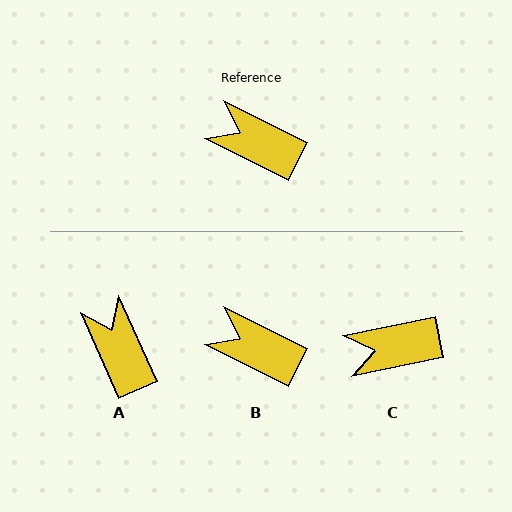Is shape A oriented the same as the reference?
No, it is off by about 40 degrees.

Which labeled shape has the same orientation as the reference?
B.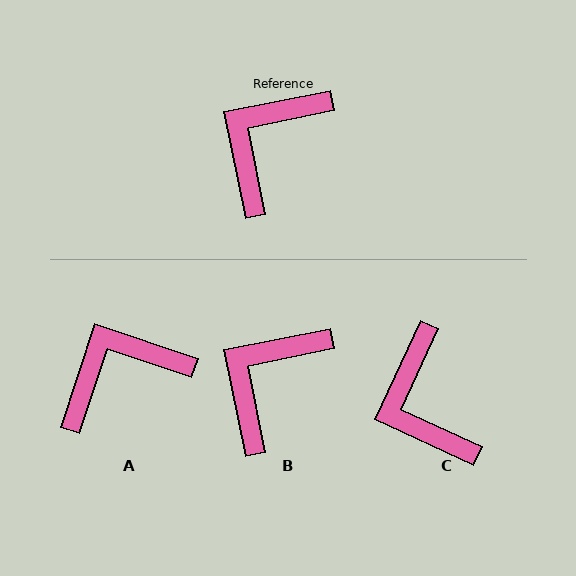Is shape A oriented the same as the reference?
No, it is off by about 30 degrees.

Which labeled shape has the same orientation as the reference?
B.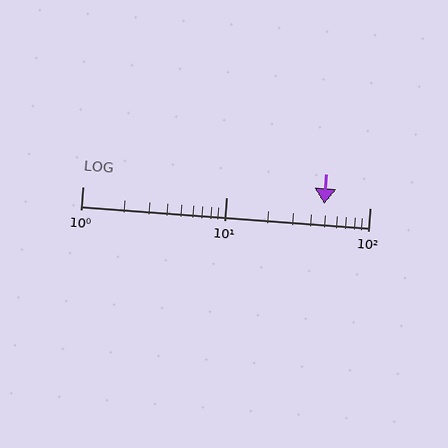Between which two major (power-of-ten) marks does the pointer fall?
The pointer is between 10 and 100.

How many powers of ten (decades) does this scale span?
The scale spans 2 decades, from 1 to 100.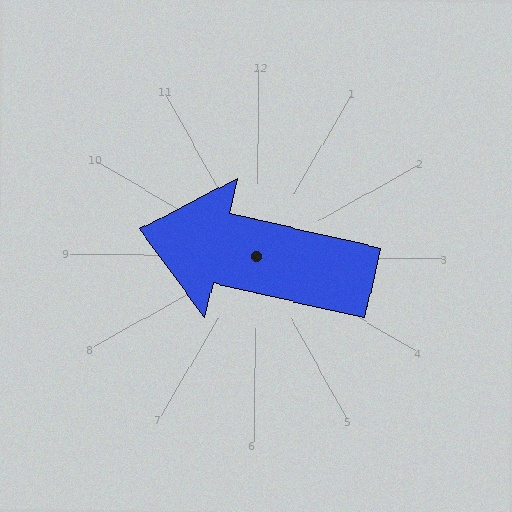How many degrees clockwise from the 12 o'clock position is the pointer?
Approximately 282 degrees.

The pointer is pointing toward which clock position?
Roughly 9 o'clock.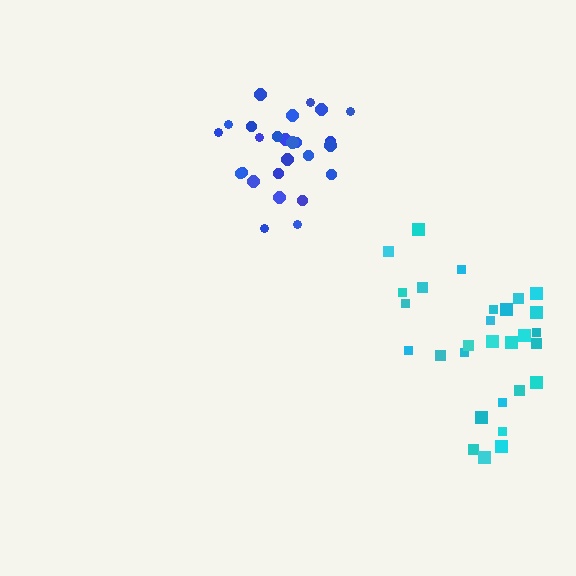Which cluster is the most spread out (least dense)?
Cyan.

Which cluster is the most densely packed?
Blue.